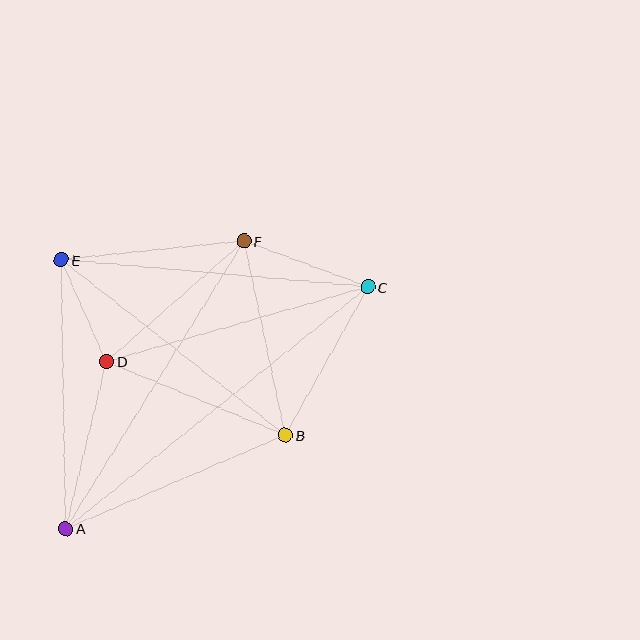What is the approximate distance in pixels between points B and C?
The distance between B and C is approximately 170 pixels.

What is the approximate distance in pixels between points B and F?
The distance between B and F is approximately 199 pixels.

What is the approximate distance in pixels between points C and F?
The distance between C and F is approximately 132 pixels.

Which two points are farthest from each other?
Points A and C are farthest from each other.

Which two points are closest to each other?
Points D and E are closest to each other.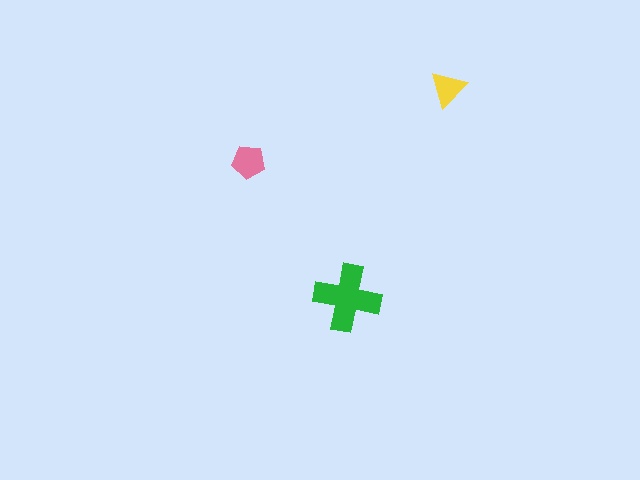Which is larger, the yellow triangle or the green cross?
The green cross.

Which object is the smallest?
The yellow triangle.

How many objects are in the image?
There are 3 objects in the image.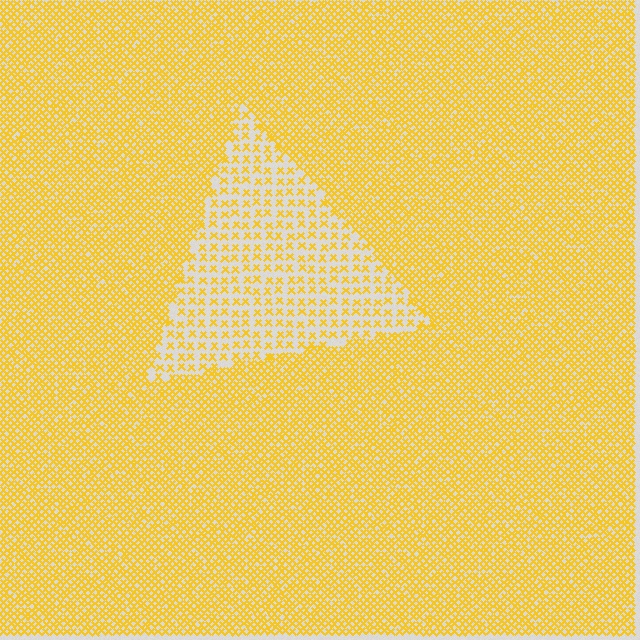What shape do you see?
I see a triangle.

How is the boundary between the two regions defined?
The boundary is defined by a change in element density (approximately 2.4x ratio). All elements are the same color, size, and shape.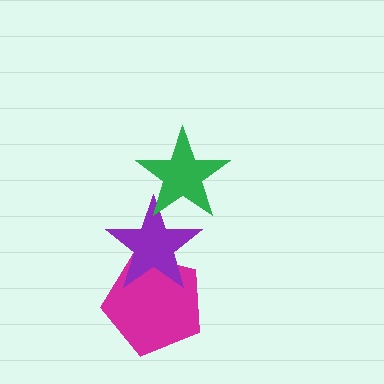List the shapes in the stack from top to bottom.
From top to bottom: the green star, the purple star, the magenta pentagon.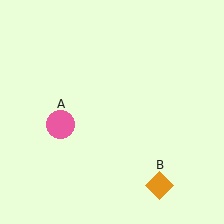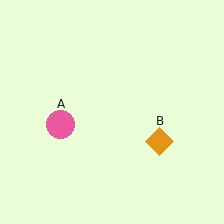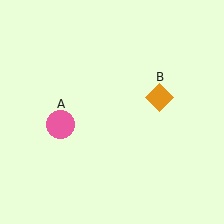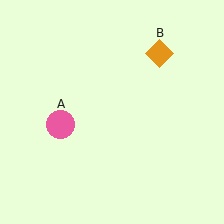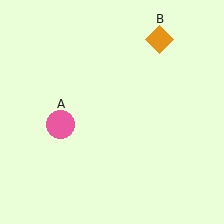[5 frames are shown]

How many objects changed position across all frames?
1 object changed position: orange diamond (object B).